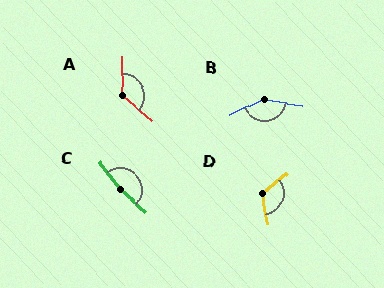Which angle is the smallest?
D, at approximately 117 degrees.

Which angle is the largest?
C, at approximately 167 degrees.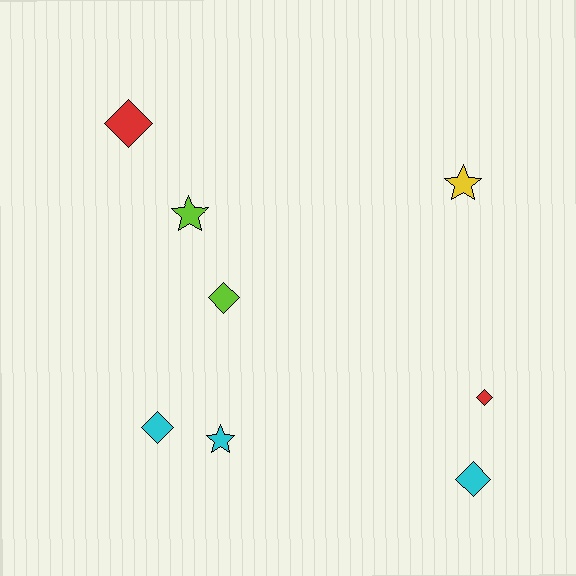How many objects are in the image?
There are 8 objects.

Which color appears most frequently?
Cyan, with 3 objects.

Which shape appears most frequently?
Diamond, with 5 objects.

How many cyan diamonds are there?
There are 2 cyan diamonds.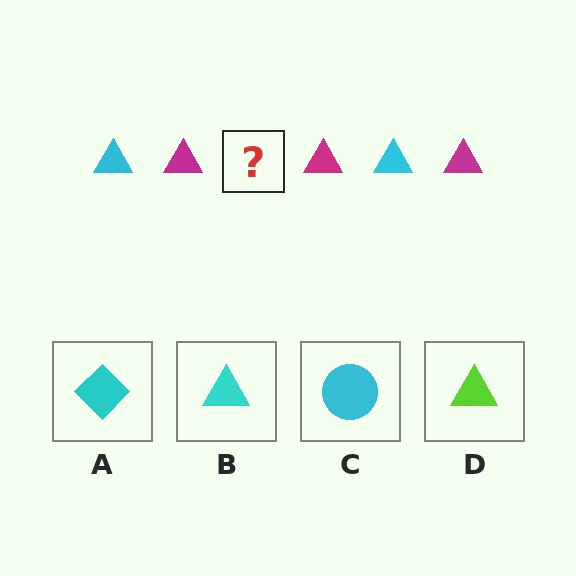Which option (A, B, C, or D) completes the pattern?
B.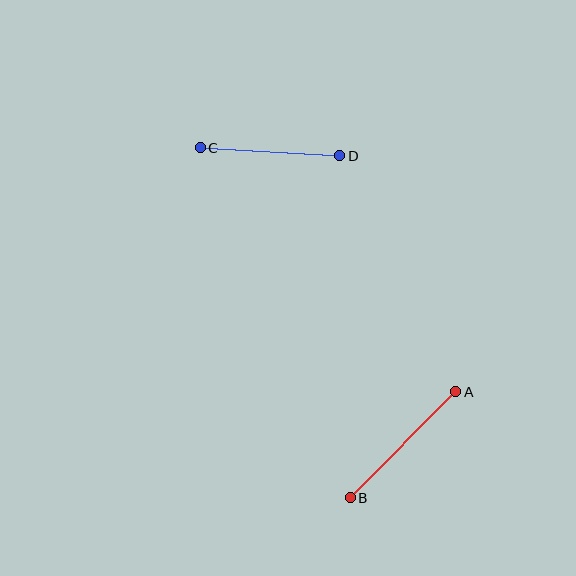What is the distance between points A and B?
The distance is approximately 150 pixels.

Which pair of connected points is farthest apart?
Points A and B are farthest apart.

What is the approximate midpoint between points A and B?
The midpoint is at approximately (403, 445) pixels.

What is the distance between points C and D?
The distance is approximately 140 pixels.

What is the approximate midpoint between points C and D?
The midpoint is at approximately (270, 152) pixels.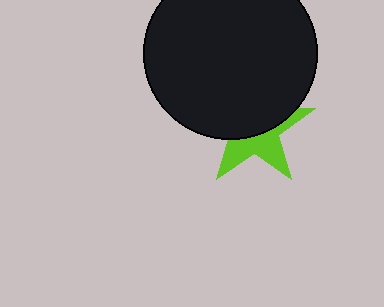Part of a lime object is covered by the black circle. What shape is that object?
It is a star.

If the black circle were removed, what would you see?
You would see the complete lime star.